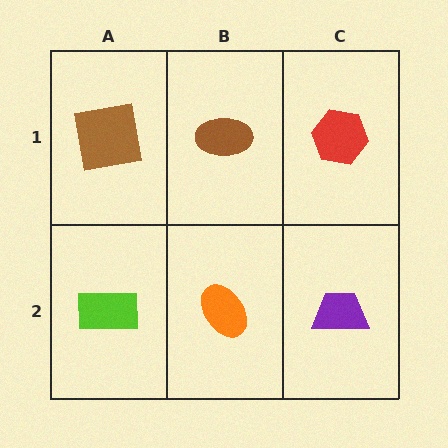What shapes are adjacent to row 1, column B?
An orange ellipse (row 2, column B), a brown square (row 1, column A), a red hexagon (row 1, column C).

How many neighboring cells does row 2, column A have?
2.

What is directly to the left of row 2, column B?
A lime rectangle.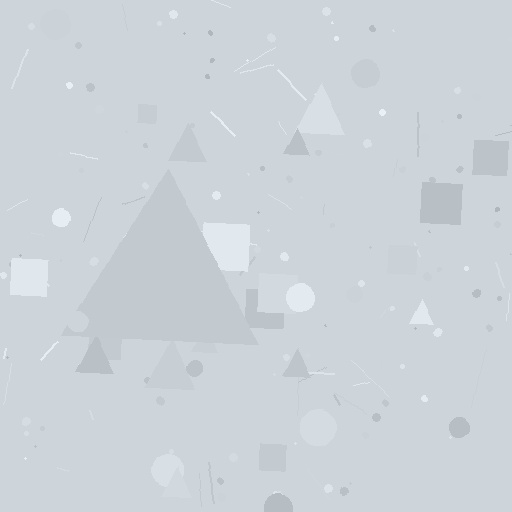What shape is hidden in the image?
A triangle is hidden in the image.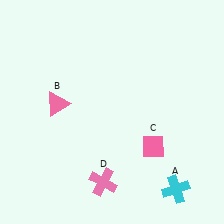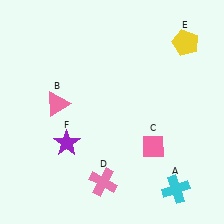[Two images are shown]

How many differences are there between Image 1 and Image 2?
There are 2 differences between the two images.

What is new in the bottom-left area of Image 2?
A purple star (F) was added in the bottom-left area of Image 2.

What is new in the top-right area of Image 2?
A yellow pentagon (E) was added in the top-right area of Image 2.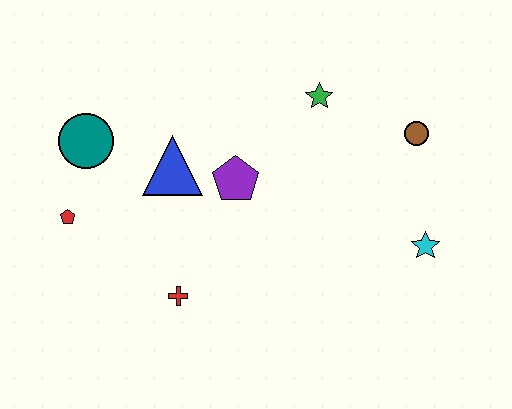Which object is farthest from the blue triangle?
The cyan star is farthest from the blue triangle.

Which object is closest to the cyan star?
The brown circle is closest to the cyan star.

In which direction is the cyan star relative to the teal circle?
The cyan star is to the right of the teal circle.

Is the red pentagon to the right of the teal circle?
No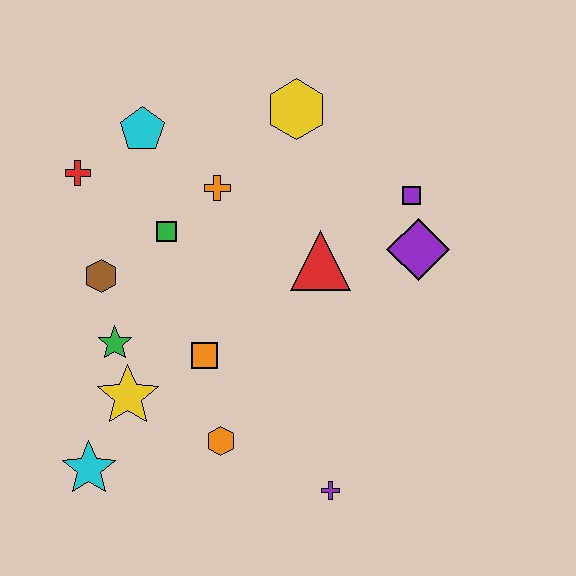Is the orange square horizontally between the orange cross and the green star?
Yes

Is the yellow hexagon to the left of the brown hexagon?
No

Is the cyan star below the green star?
Yes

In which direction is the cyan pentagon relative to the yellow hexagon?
The cyan pentagon is to the left of the yellow hexagon.